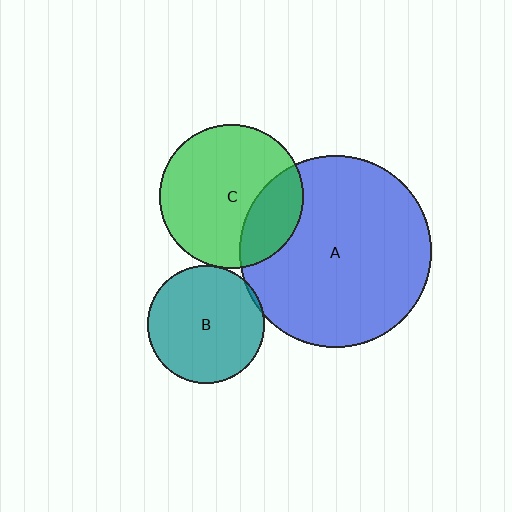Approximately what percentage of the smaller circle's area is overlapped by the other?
Approximately 5%.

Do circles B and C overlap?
Yes.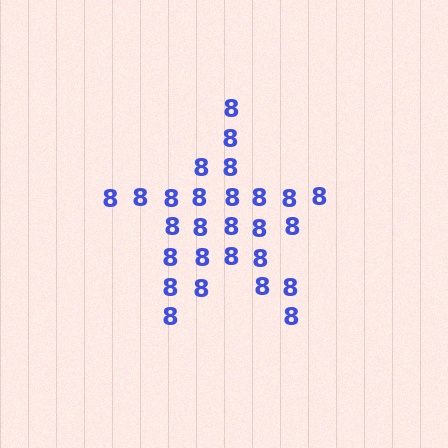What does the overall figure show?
The overall figure shows a star.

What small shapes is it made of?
It is made of small digit 8's.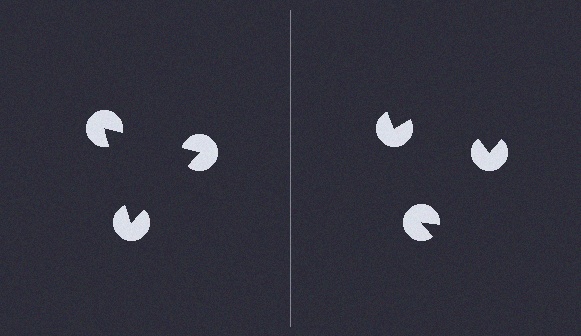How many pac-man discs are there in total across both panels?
6 — 3 on each side.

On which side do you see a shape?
An illusory triangle appears on the left side. On the right side the wedge cuts are rotated, so no coherent shape forms.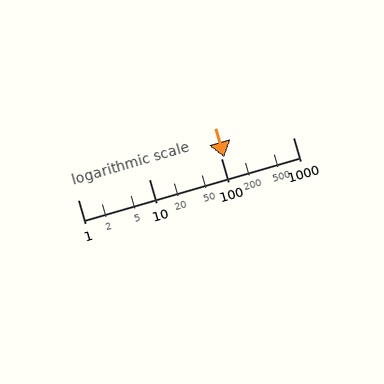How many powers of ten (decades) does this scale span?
The scale spans 3 decades, from 1 to 1000.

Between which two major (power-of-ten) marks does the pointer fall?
The pointer is between 100 and 1000.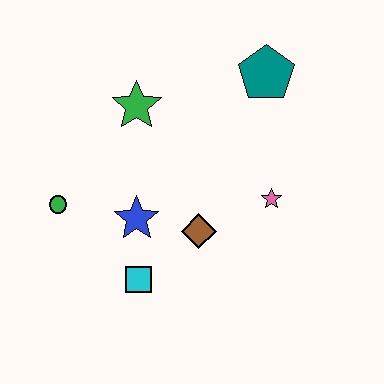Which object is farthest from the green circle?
The teal pentagon is farthest from the green circle.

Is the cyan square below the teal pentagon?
Yes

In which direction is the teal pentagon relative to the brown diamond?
The teal pentagon is above the brown diamond.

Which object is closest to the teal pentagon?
The pink star is closest to the teal pentagon.